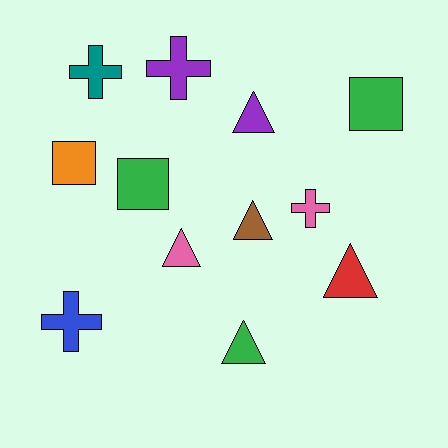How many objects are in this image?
There are 12 objects.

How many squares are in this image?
There are 3 squares.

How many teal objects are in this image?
There is 1 teal object.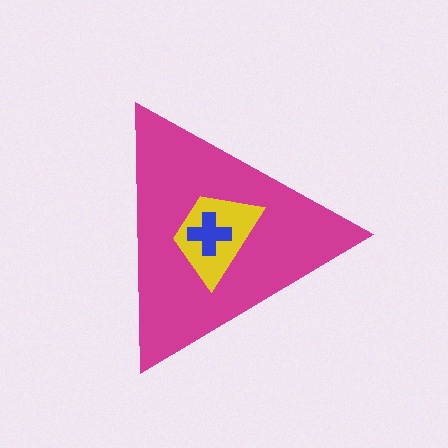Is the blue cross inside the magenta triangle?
Yes.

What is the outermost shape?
The magenta triangle.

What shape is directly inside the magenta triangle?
The yellow trapezoid.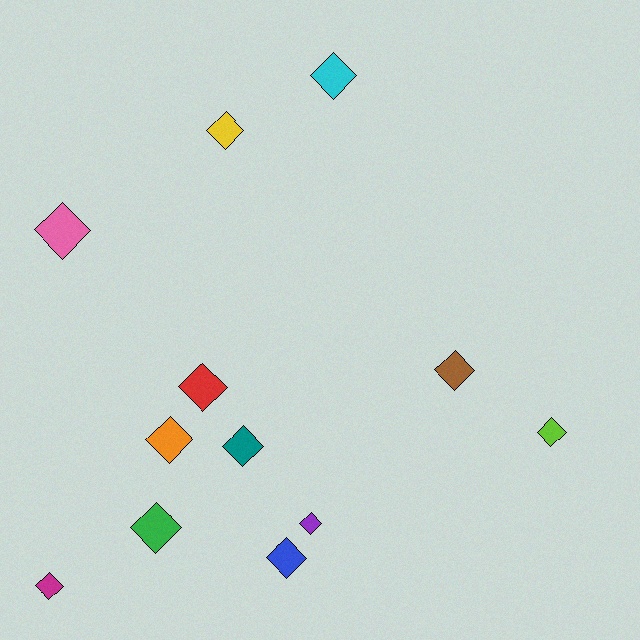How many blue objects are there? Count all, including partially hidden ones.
There is 1 blue object.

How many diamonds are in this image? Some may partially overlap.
There are 12 diamonds.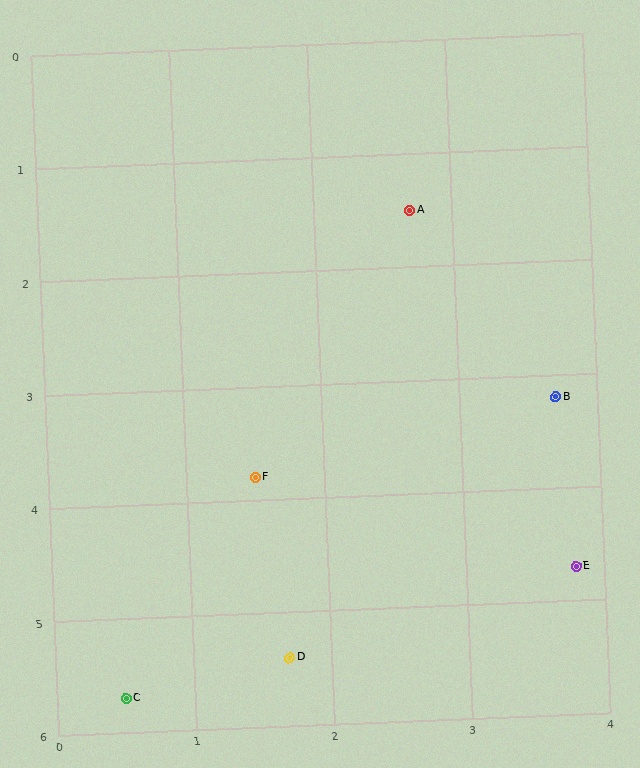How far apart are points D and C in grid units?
Points D and C are about 1.2 grid units apart.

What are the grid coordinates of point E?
Point E is at approximately (3.8, 4.7).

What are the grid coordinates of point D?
Point D is at approximately (1.7, 5.4).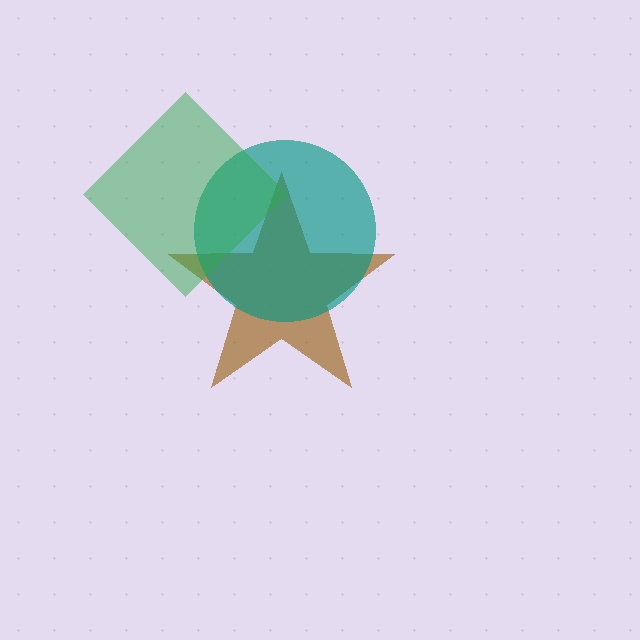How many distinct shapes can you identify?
There are 3 distinct shapes: a brown star, a teal circle, a green diamond.